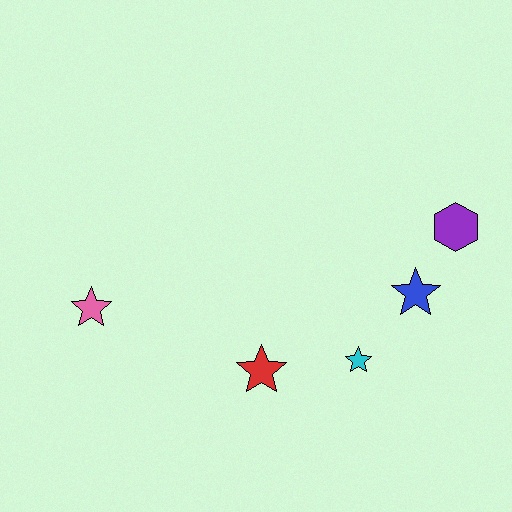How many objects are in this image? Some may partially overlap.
There are 5 objects.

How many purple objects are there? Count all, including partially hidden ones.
There is 1 purple object.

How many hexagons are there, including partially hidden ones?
There is 1 hexagon.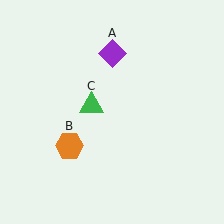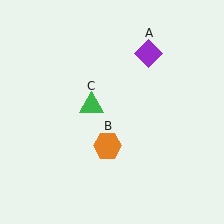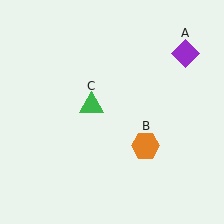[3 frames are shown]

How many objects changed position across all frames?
2 objects changed position: purple diamond (object A), orange hexagon (object B).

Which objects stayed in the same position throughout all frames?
Green triangle (object C) remained stationary.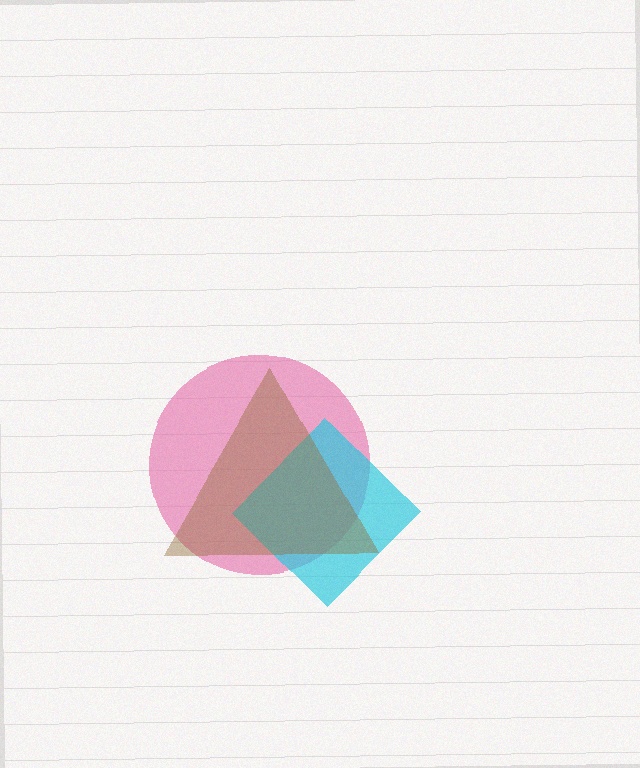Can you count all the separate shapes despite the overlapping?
Yes, there are 3 separate shapes.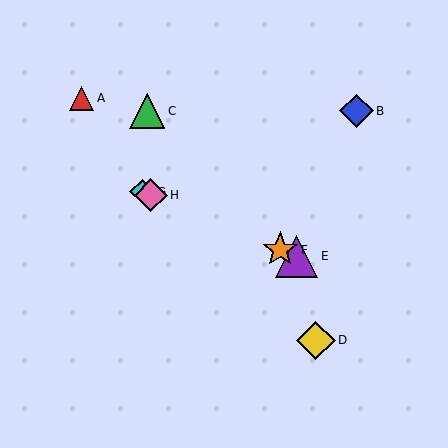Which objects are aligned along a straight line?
Objects E, F, G, H are aligned along a straight line.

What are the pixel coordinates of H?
Object H is at (151, 195).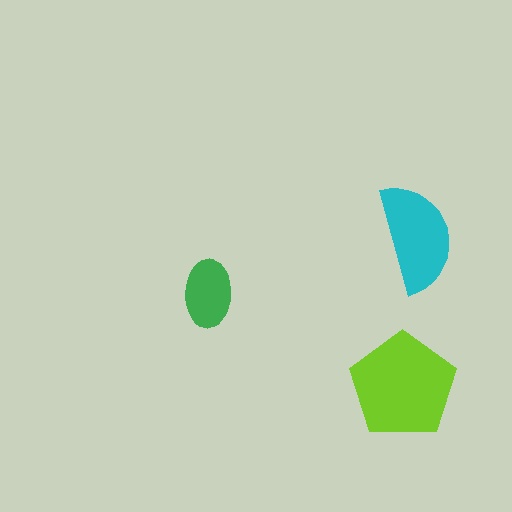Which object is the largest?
The lime pentagon.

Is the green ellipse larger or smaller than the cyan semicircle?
Smaller.